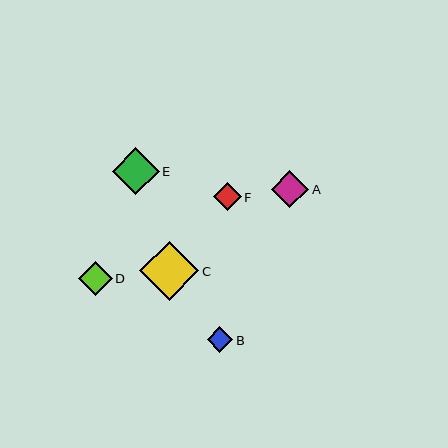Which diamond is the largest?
Diamond C is the largest with a size of approximately 59 pixels.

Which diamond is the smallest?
Diamond B is the smallest with a size of approximately 26 pixels.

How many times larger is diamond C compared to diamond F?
Diamond C is approximately 2.1 times the size of diamond F.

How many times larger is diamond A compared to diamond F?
Diamond A is approximately 1.3 times the size of diamond F.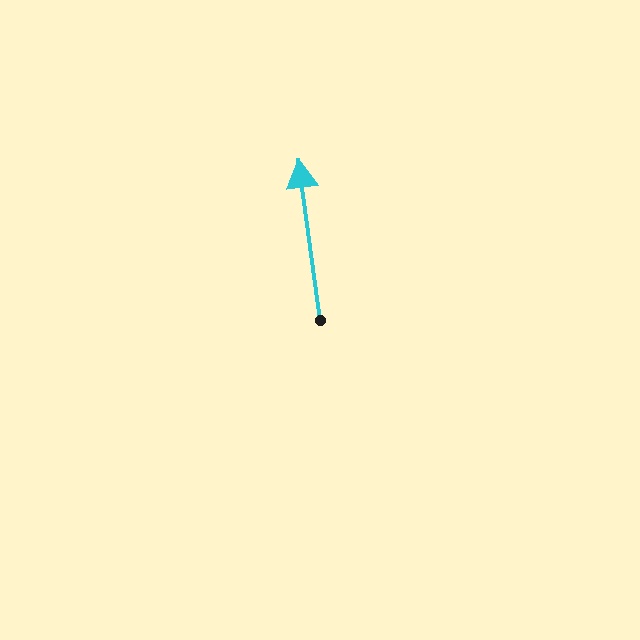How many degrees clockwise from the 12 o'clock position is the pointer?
Approximately 352 degrees.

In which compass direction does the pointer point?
North.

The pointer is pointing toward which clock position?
Roughly 12 o'clock.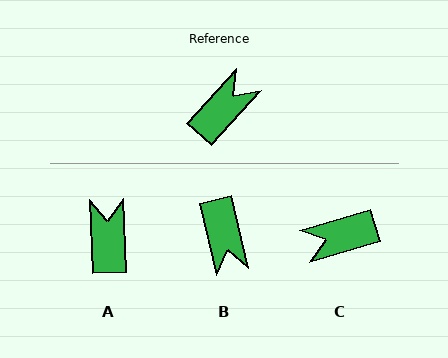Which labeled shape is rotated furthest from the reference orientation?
C, about 148 degrees away.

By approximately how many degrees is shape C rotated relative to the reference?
Approximately 148 degrees counter-clockwise.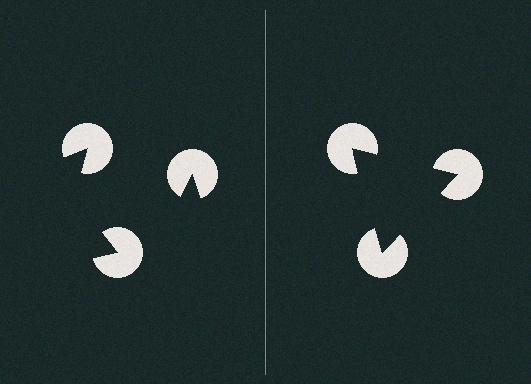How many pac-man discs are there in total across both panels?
6 — 3 on each side.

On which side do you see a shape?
An illusory triangle appears on the right side. On the left side the wedge cuts are rotated, so no coherent shape forms.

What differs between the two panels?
The pac-man discs are positioned identically on both sides; only the wedge orientations differ. On the right they align to a triangle; on the left they are misaligned.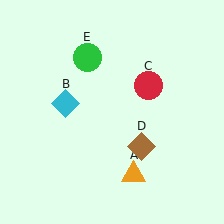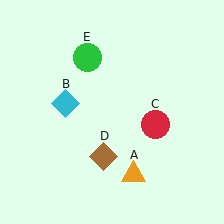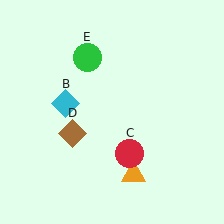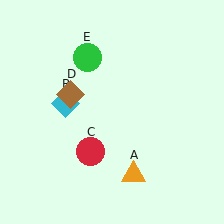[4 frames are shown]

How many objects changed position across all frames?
2 objects changed position: red circle (object C), brown diamond (object D).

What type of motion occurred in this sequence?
The red circle (object C), brown diamond (object D) rotated clockwise around the center of the scene.